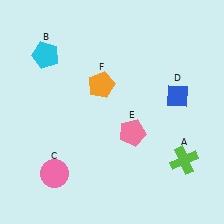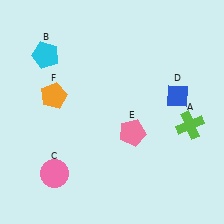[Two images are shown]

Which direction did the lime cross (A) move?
The lime cross (A) moved up.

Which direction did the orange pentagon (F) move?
The orange pentagon (F) moved left.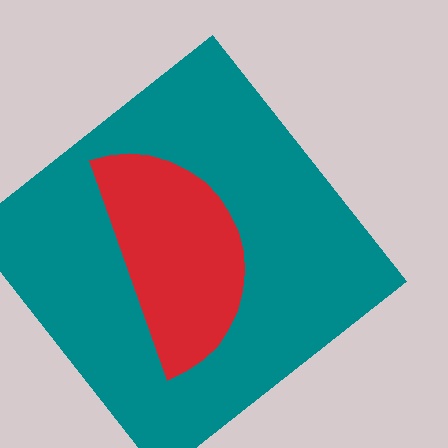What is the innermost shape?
The red semicircle.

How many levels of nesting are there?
2.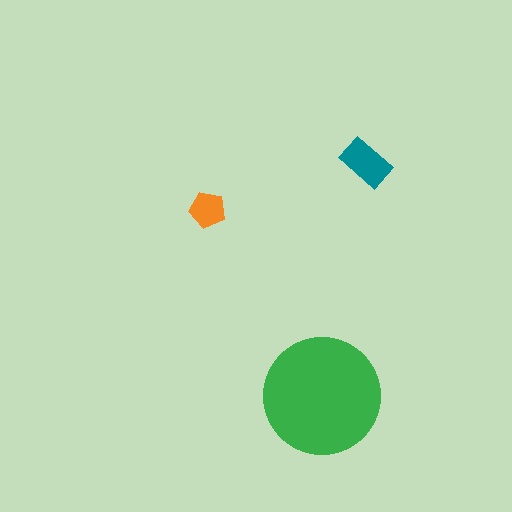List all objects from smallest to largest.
The orange pentagon, the teal rectangle, the green circle.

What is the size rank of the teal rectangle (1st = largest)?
2nd.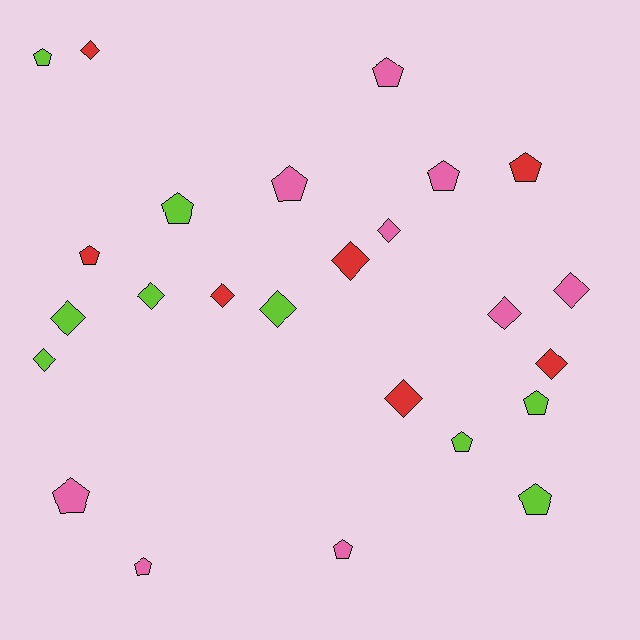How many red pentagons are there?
There are 2 red pentagons.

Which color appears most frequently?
Pink, with 9 objects.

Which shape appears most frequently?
Pentagon, with 13 objects.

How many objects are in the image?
There are 25 objects.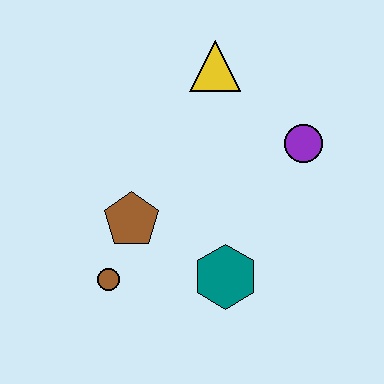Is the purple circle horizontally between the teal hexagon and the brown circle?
No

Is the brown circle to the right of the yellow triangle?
No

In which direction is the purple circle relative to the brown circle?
The purple circle is to the right of the brown circle.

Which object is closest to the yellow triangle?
The purple circle is closest to the yellow triangle.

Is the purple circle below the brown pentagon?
No